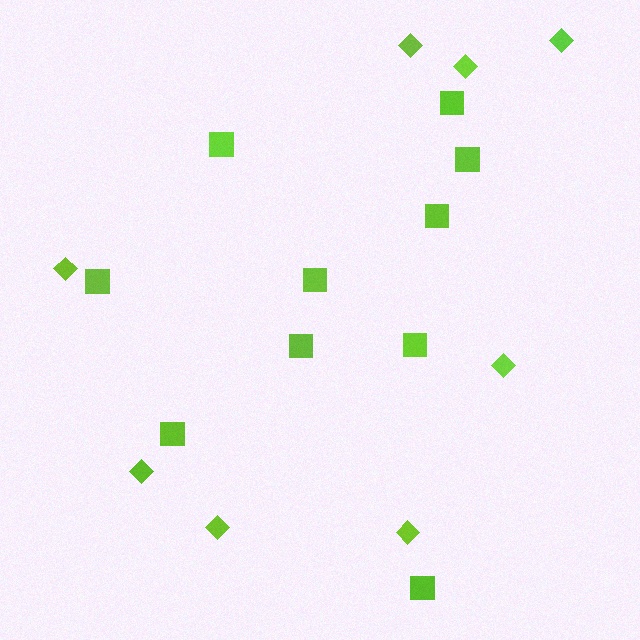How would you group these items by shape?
There are 2 groups: one group of squares (10) and one group of diamonds (8).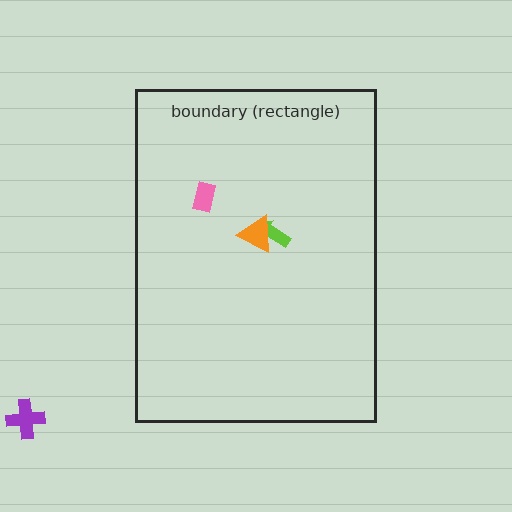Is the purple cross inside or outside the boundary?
Outside.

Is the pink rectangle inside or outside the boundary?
Inside.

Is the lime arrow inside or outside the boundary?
Inside.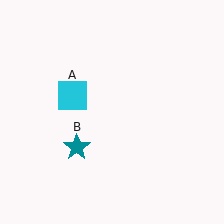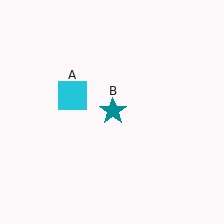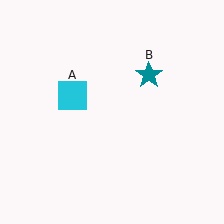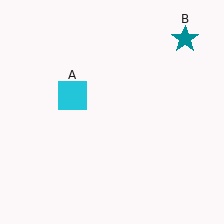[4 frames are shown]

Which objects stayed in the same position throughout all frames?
Cyan square (object A) remained stationary.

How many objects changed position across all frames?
1 object changed position: teal star (object B).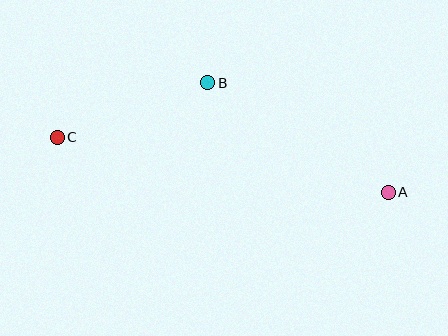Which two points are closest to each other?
Points B and C are closest to each other.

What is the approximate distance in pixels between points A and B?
The distance between A and B is approximately 211 pixels.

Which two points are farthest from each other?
Points A and C are farthest from each other.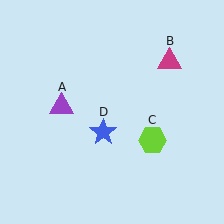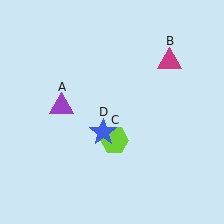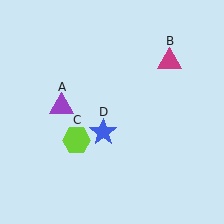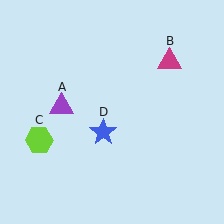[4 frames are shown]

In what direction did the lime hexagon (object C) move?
The lime hexagon (object C) moved left.